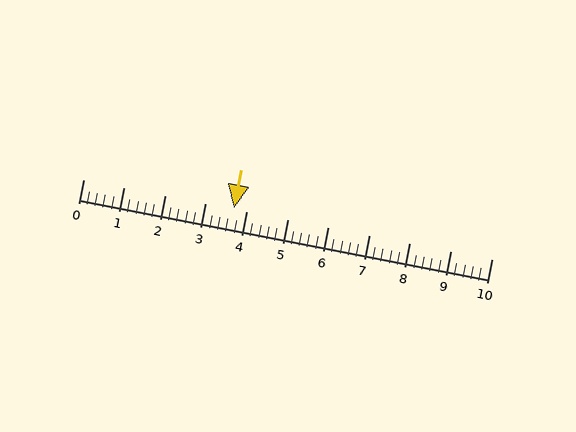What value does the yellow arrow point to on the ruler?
The yellow arrow points to approximately 3.7.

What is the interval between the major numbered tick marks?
The major tick marks are spaced 1 units apart.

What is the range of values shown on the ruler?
The ruler shows values from 0 to 10.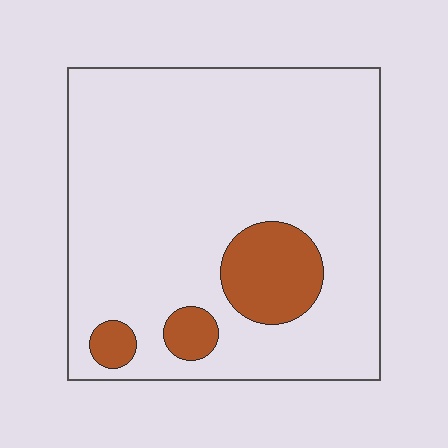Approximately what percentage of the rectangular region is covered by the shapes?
Approximately 15%.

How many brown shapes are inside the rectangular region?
3.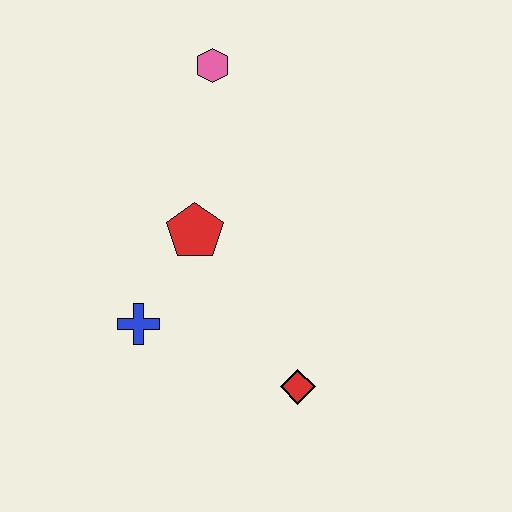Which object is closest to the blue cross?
The red pentagon is closest to the blue cross.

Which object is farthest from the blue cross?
The pink hexagon is farthest from the blue cross.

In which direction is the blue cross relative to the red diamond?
The blue cross is to the left of the red diamond.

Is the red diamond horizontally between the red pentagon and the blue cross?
No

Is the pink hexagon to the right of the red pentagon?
Yes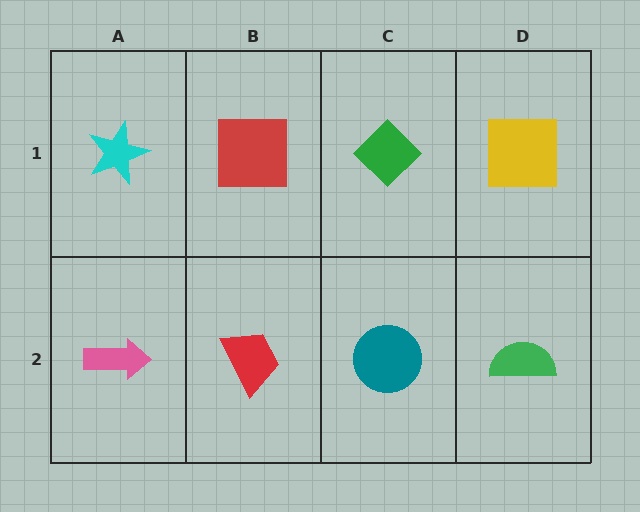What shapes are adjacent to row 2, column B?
A red square (row 1, column B), a pink arrow (row 2, column A), a teal circle (row 2, column C).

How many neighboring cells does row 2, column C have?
3.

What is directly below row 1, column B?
A red trapezoid.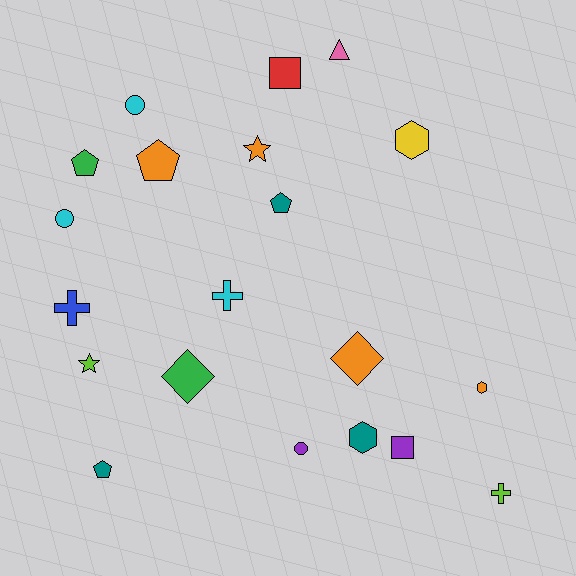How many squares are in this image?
There are 2 squares.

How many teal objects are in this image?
There are 3 teal objects.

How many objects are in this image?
There are 20 objects.